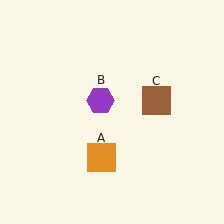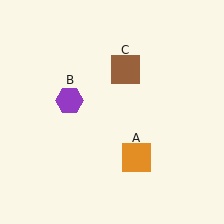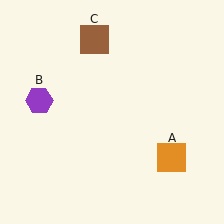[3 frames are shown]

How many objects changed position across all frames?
3 objects changed position: orange square (object A), purple hexagon (object B), brown square (object C).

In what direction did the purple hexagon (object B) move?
The purple hexagon (object B) moved left.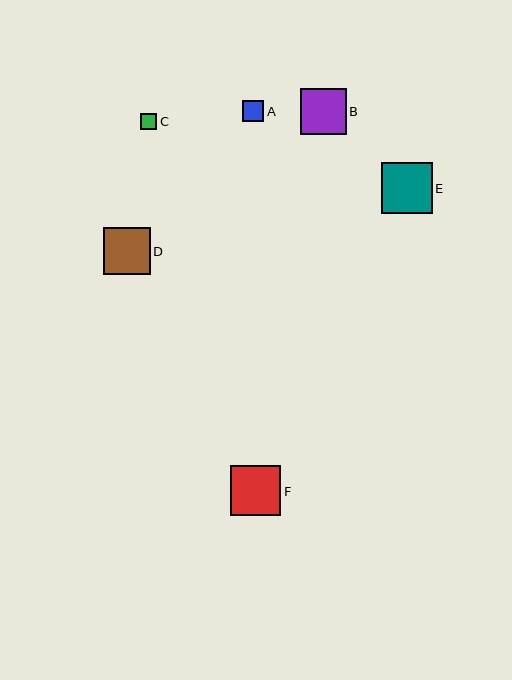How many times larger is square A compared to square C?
Square A is approximately 1.3 times the size of square C.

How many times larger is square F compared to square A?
Square F is approximately 2.4 times the size of square A.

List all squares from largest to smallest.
From largest to smallest: E, F, D, B, A, C.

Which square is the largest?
Square E is the largest with a size of approximately 51 pixels.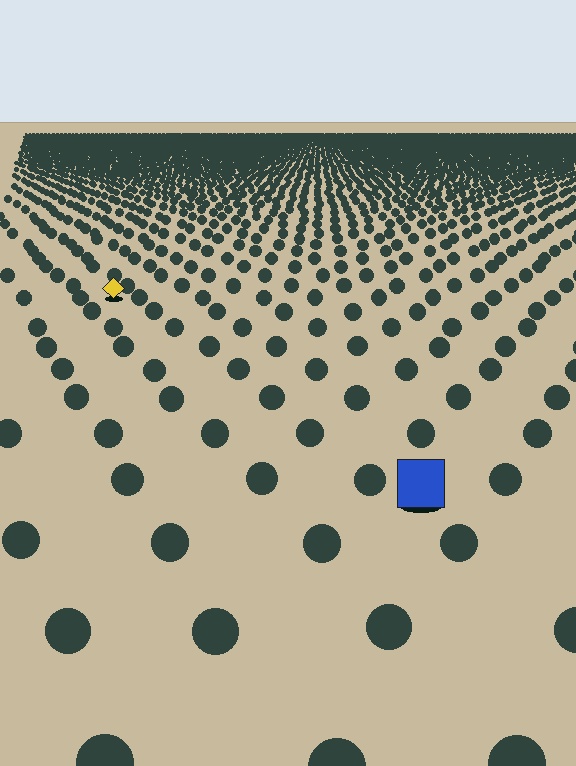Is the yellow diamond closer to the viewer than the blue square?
No. The blue square is closer — you can tell from the texture gradient: the ground texture is coarser near it.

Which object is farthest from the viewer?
The yellow diamond is farthest from the viewer. It appears smaller and the ground texture around it is denser.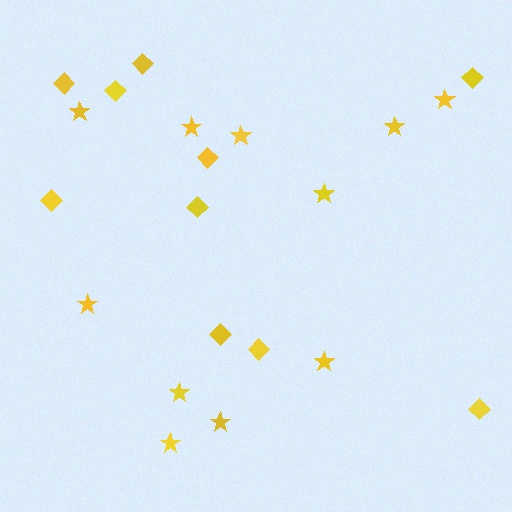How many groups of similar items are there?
There are 2 groups: one group of stars (11) and one group of diamonds (10).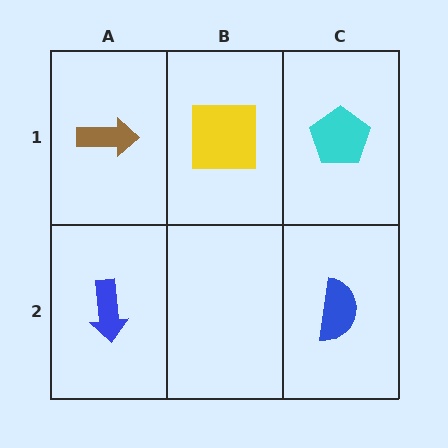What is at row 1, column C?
A cyan pentagon.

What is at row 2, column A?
A blue arrow.